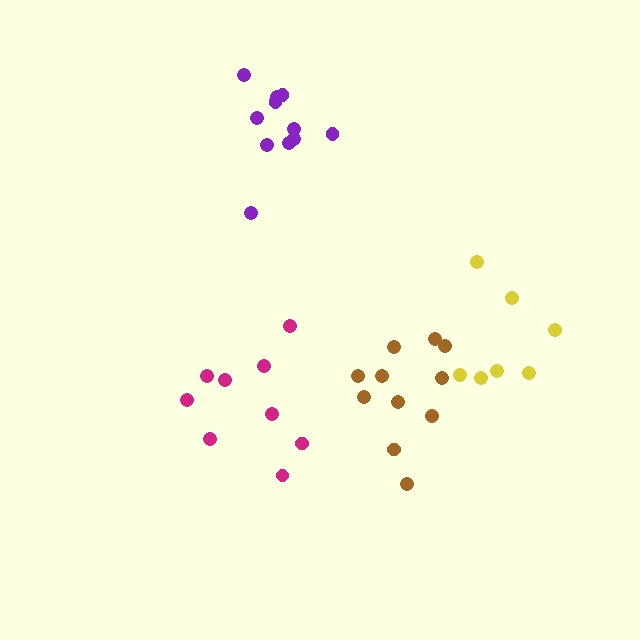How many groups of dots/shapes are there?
There are 4 groups.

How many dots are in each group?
Group 1: 9 dots, Group 2: 11 dots, Group 3: 11 dots, Group 4: 7 dots (38 total).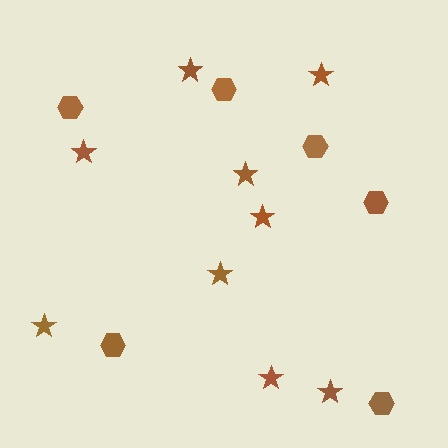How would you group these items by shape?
There are 2 groups: one group of hexagons (6) and one group of stars (9).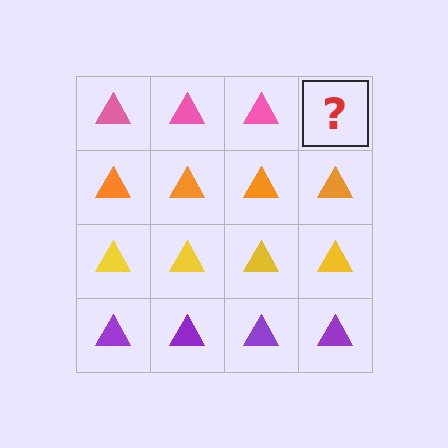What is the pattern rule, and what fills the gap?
The rule is that each row has a consistent color. The gap should be filled with a pink triangle.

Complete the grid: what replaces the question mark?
The question mark should be replaced with a pink triangle.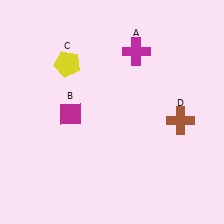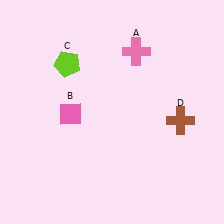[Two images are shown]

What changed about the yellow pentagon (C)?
In Image 1, C is yellow. In Image 2, it changed to lime.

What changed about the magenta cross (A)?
In Image 1, A is magenta. In Image 2, it changed to pink.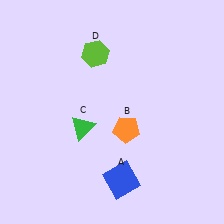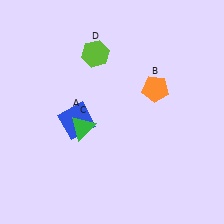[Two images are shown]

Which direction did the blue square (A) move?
The blue square (A) moved up.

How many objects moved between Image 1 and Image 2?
2 objects moved between the two images.